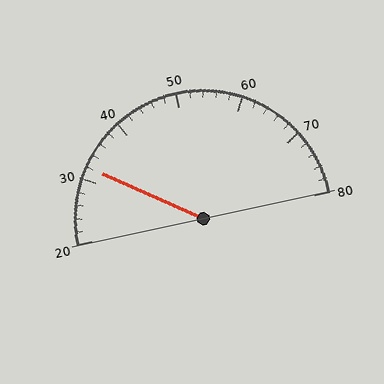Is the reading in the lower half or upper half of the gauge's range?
The reading is in the lower half of the range (20 to 80).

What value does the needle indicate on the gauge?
The needle indicates approximately 32.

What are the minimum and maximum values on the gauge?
The gauge ranges from 20 to 80.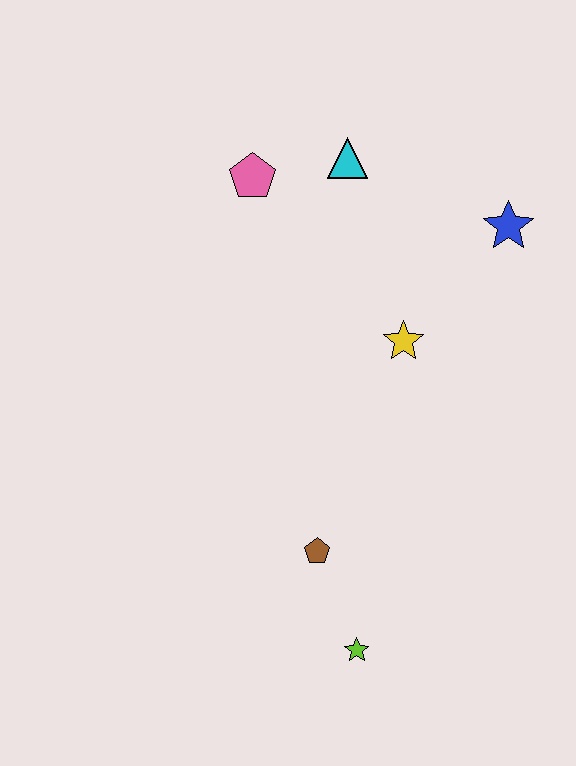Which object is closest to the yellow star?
The blue star is closest to the yellow star.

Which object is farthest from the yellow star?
The lime star is farthest from the yellow star.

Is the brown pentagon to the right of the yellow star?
No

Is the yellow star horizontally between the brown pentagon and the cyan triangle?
No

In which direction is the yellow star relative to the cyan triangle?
The yellow star is below the cyan triangle.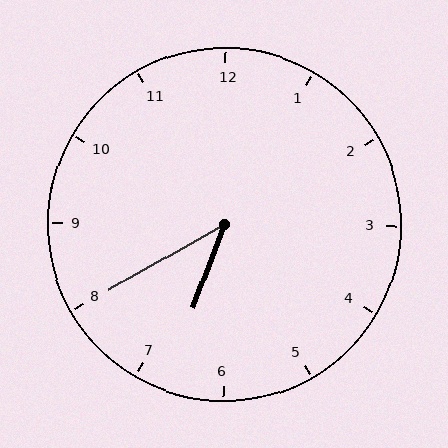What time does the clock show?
6:40.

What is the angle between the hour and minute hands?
Approximately 40 degrees.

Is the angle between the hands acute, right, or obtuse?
It is acute.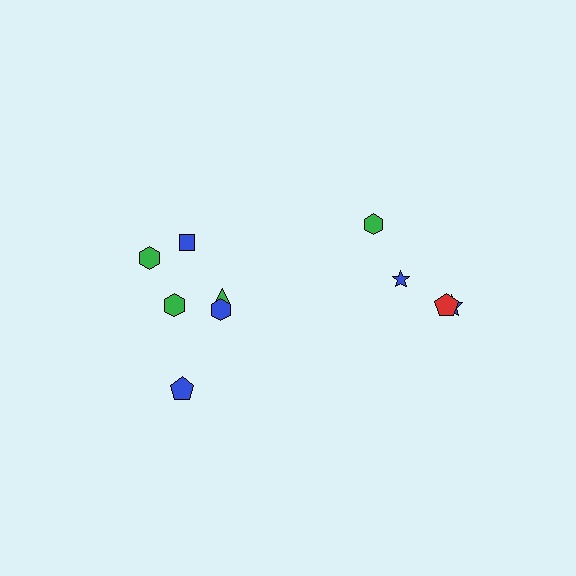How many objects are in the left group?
There are 6 objects.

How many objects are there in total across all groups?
There are 10 objects.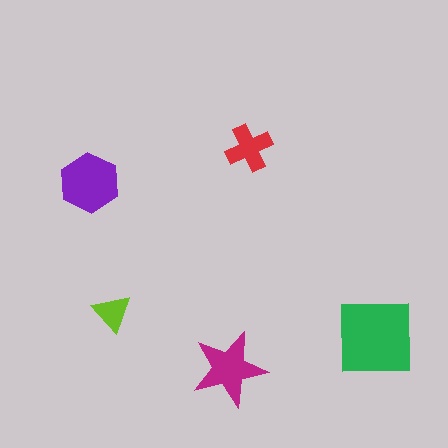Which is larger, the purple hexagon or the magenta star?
The purple hexagon.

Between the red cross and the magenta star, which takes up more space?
The magenta star.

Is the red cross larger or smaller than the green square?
Smaller.